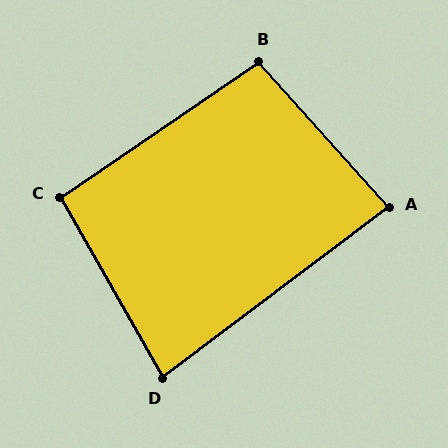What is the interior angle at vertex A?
Approximately 85 degrees (approximately right).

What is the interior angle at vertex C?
Approximately 95 degrees (approximately right).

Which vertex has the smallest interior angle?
D, at approximately 83 degrees.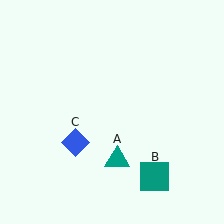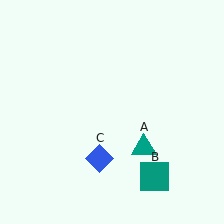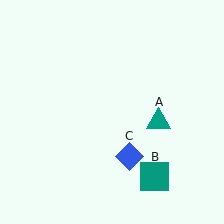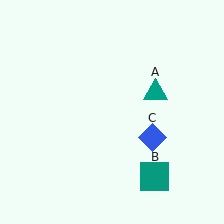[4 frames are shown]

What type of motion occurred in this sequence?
The teal triangle (object A), blue diamond (object C) rotated counterclockwise around the center of the scene.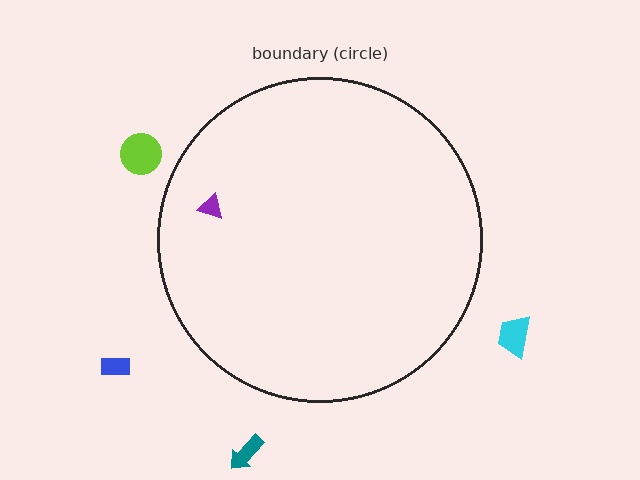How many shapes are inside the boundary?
1 inside, 4 outside.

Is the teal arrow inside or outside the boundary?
Outside.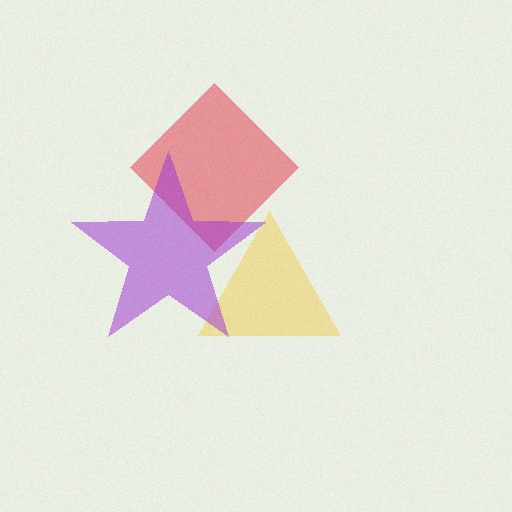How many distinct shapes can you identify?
There are 3 distinct shapes: a red diamond, a yellow triangle, a purple star.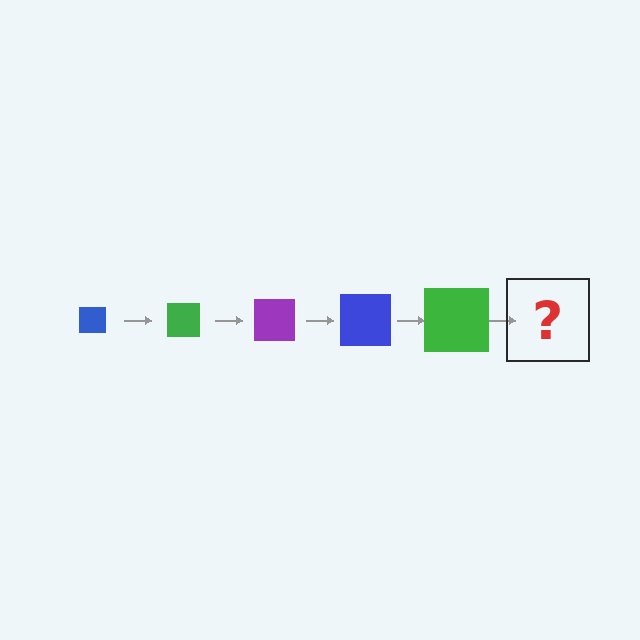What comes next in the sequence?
The next element should be a purple square, larger than the previous one.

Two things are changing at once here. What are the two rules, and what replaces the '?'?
The two rules are that the square grows larger each step and the color cycles through blue, green, and purple. The '?' should be a purple square, larger than the previous one.